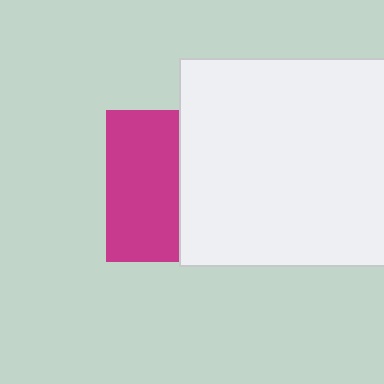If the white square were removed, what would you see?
You would see the complete magenta square.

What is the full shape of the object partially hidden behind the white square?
The partially hidden object is a magenta square.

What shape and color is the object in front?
The object in front is a white square.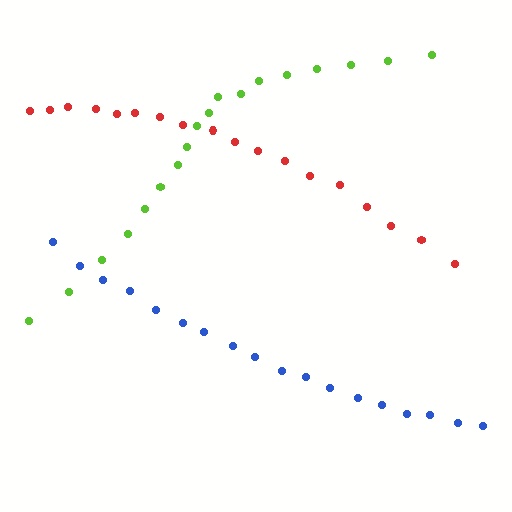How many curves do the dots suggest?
There are 3 distinct paths.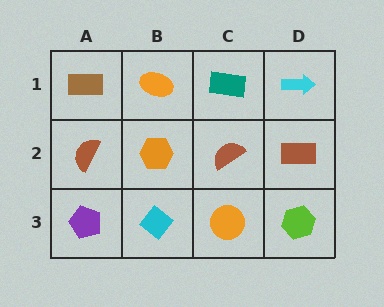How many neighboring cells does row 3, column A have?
2.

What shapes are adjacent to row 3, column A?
A brown semicircle (row 2, column A), a cyan diamond (row 3, column B).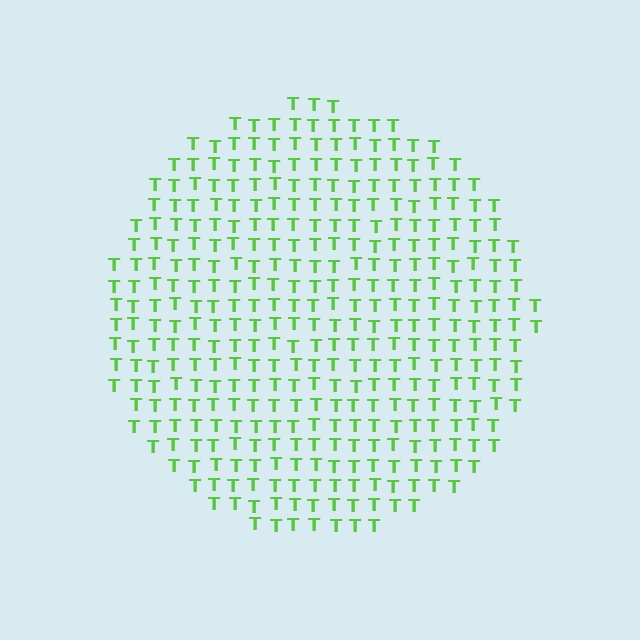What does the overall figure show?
The overall figure shows a circle.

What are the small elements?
The small elements are letter T's.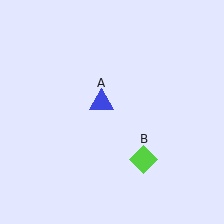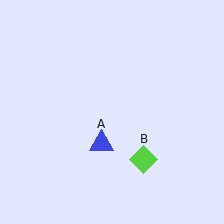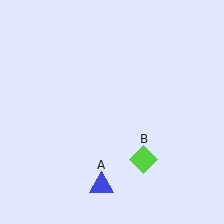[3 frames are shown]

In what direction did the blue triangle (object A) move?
The blue triangle (object A) moved down.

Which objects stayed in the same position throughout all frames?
Lime diamond (object B) remained stationary.